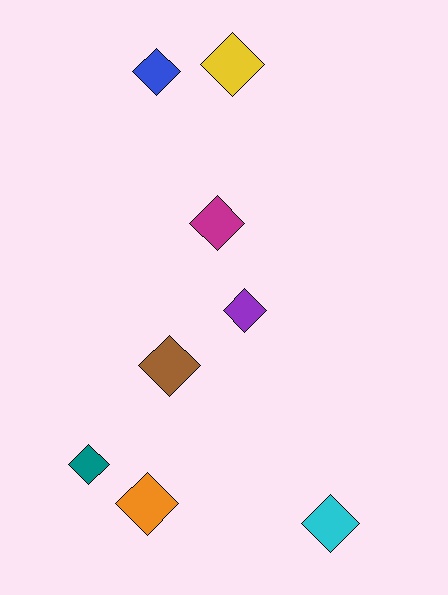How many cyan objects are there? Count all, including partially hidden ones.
There is 1 cyan object.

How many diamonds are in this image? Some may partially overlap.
There are 8 diamonds.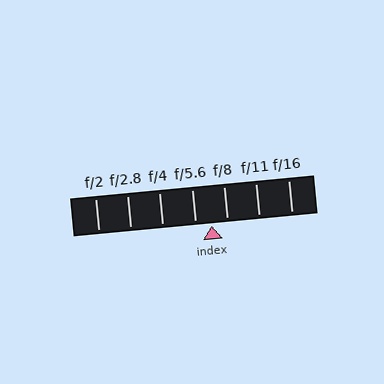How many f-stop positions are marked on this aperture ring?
There are 7 f-stop positions marked.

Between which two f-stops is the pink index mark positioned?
The index mark is between f/5.6 and f/8.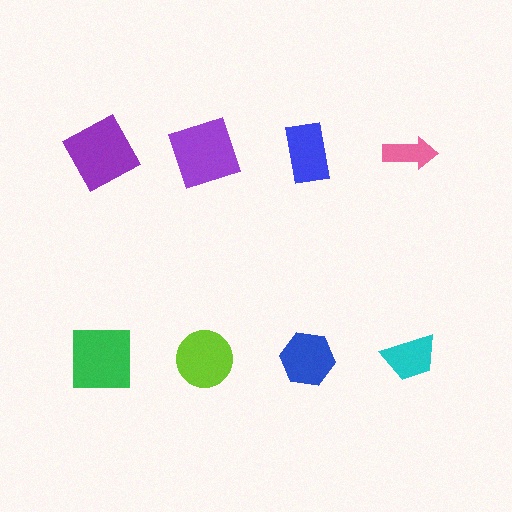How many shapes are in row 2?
4 shapes.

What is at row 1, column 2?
A purple square.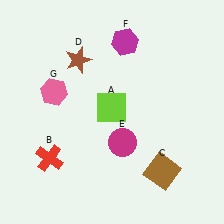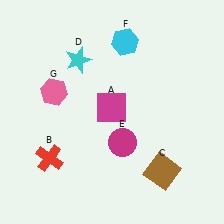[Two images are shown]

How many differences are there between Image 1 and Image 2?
There are 3 differences between the two images.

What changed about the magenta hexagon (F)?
In Image 1, F is magenta. In Image 2, it changed to cyan.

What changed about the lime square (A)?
In Image 1, A is lime. In Image 2, it changed to magenta.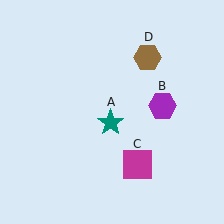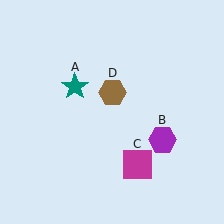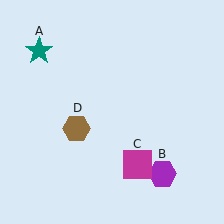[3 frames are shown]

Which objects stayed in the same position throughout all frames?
Magenta square (object C) remained stationary.